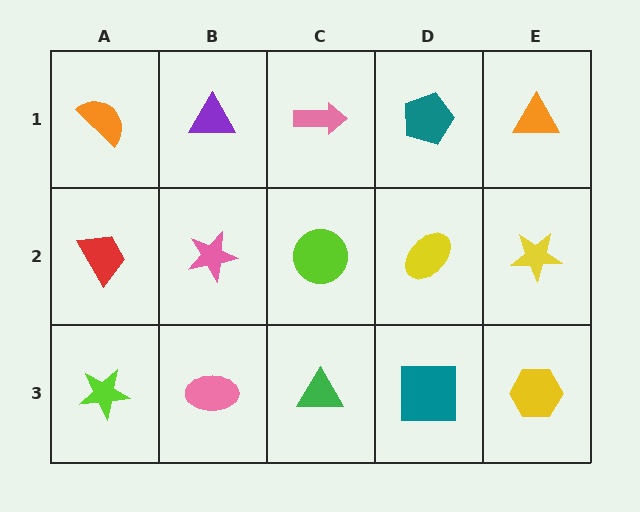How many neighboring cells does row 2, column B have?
4.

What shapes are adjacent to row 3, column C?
A lime circle (row 2, column C), a pink ellipse (row 3, column B), a teal square (row 3, column D).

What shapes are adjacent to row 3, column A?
A red trapezoid (row 2, column A), a pink ellipse (row 3, column B).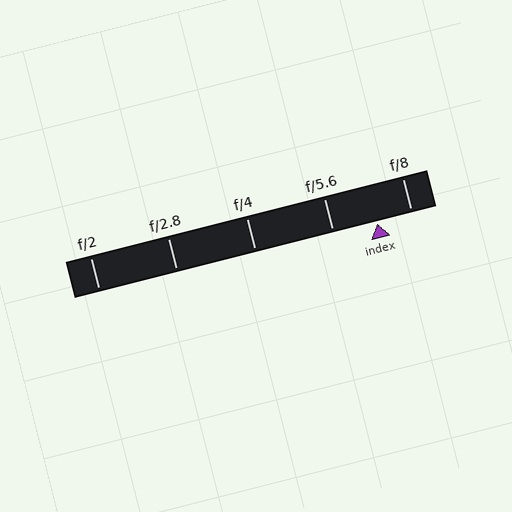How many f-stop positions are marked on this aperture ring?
There are 5 f-stop positions marked.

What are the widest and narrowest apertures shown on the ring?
The widest aperture shown is f/2 and the narrowest is f/8.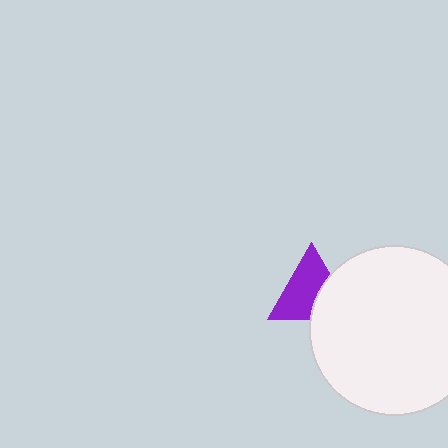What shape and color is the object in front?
The object in front is a white circle.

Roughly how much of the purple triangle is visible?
Most of it is visible (roughly 66%).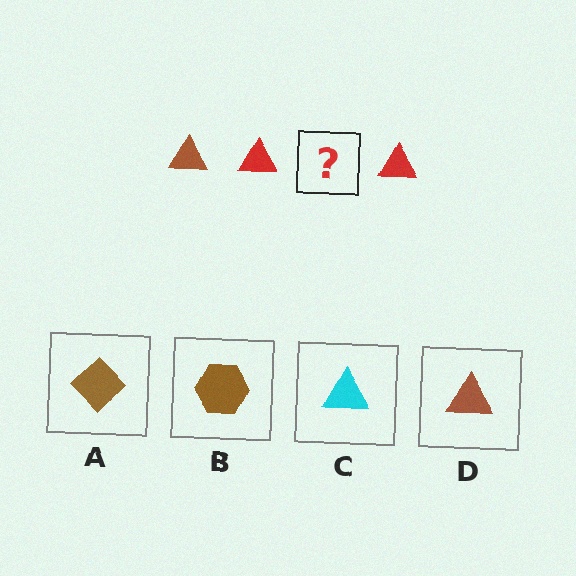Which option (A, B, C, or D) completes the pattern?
D.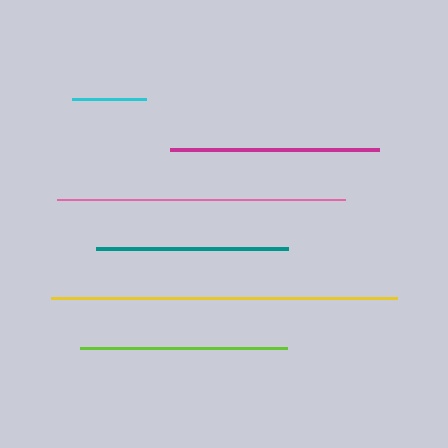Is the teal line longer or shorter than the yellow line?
The yellow line is longer than the teal line.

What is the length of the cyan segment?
The cyan segment is approximately 73 pixels long.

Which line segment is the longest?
The yellow line is the longest at approximately 346 pixels.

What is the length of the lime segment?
The lime segment is approximately 207 pixels long.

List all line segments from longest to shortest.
From longest to shortest: yellow, pink, magenta, lime, teal, cyan.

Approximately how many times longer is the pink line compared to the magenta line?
The pink line is approximately 1.4 times the length of the magenta line.